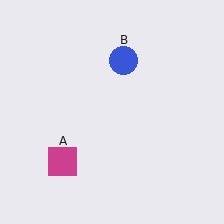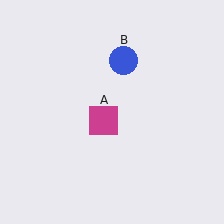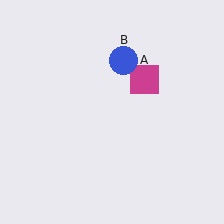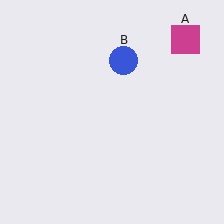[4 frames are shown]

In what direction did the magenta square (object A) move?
The magenta square (object A) moved up and to the right.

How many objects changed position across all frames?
1 object changed position: magenta square (object A).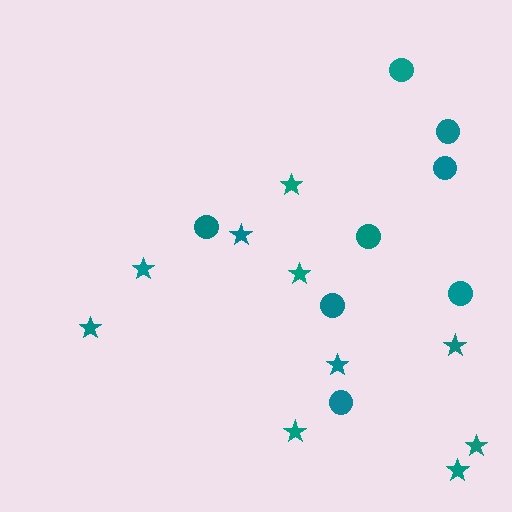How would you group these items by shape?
There are 2 groups: one group of circles (8) and one group of stars (10).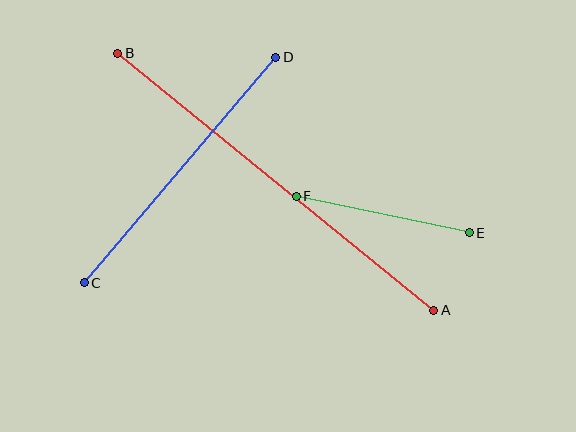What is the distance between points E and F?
The distance is approximately 177 pixels.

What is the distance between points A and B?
The distance is approximately 408 pixels.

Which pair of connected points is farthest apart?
Points A and B are farthest apart.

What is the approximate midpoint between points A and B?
The midpoint is at approximately (276, 182) pixels.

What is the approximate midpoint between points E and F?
The midpoint is at approximately (383, 214) pixels.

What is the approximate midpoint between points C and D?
The midpoint is at approximately (180, 170) pixels.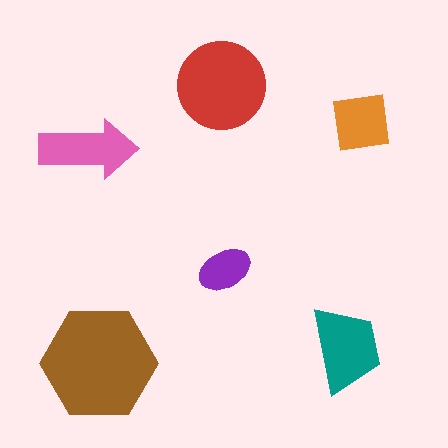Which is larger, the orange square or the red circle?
The red circle.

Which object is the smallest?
The purple ellipse.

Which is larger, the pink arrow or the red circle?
The red circle.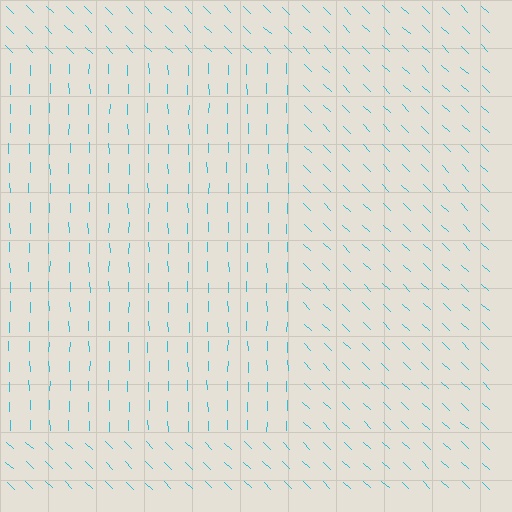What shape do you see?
I see a rectangle.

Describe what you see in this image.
The image is filled with small cyan line segments. A rectangle region in the image has lines oriented differently from the surrounding lines, creating a visible texture boundary.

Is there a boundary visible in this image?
Yes, there is a texture boundary formed by a change in line orientation.